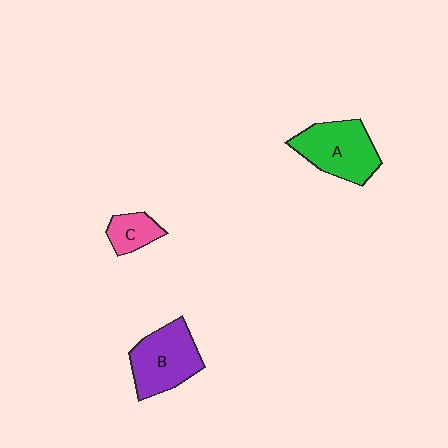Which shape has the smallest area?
Shape C (pink).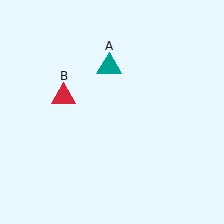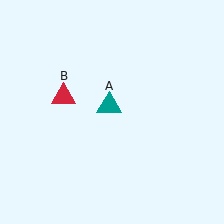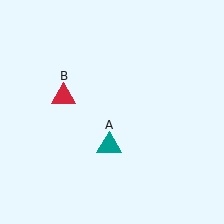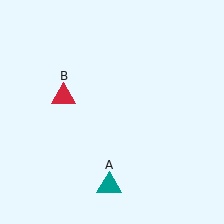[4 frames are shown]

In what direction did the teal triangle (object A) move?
The teal triangle (object A) moved down.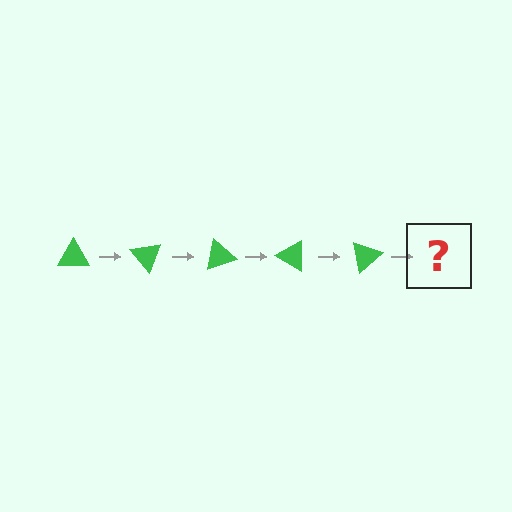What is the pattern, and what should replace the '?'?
The pattern is that the triangle rotates 50 degrees each step. The '?' should be a green triangle rotated 250 degrees.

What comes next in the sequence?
The next element should be a green triangle rotated 250 degrees.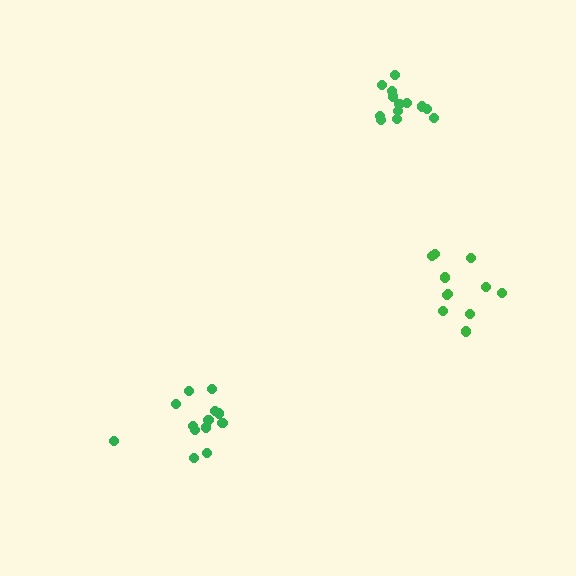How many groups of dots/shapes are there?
There are 3 groups.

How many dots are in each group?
Group 1: 13 dots, Group 2: 11 dots, Group 3: 13 dots (37 total).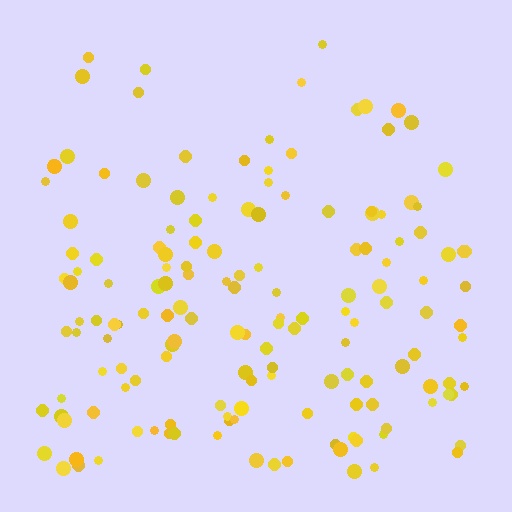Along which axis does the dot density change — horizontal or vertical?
Vertical.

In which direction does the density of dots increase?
From top to bottom, with the bottom side densest.